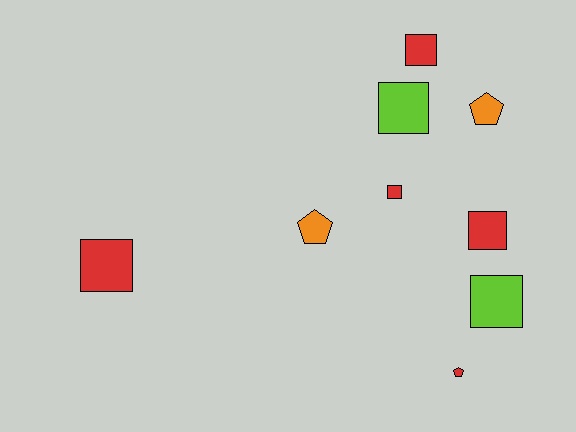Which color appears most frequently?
Red, with 5 objects.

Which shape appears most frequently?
Square, with 6 objects.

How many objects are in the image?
There are 9 objects.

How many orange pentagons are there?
There are 2 orange pentagons.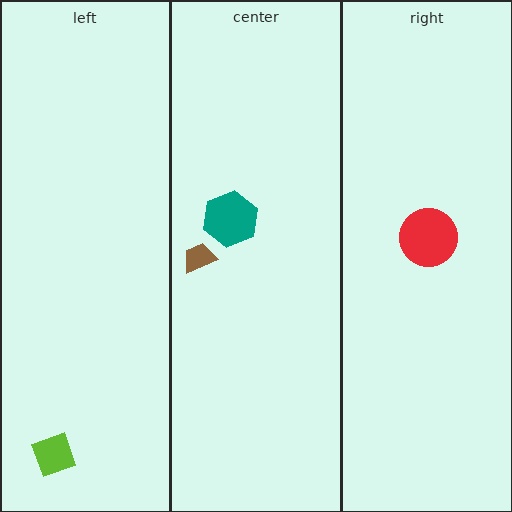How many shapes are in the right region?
1.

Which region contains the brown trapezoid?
The center region.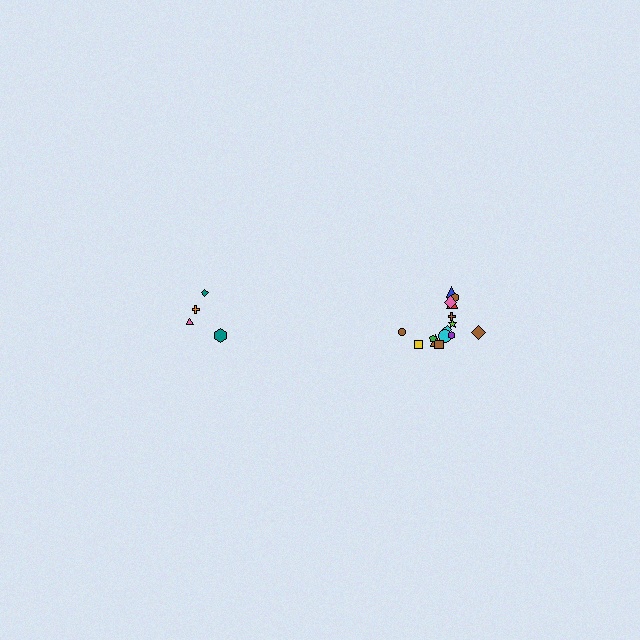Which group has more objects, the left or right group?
The right group.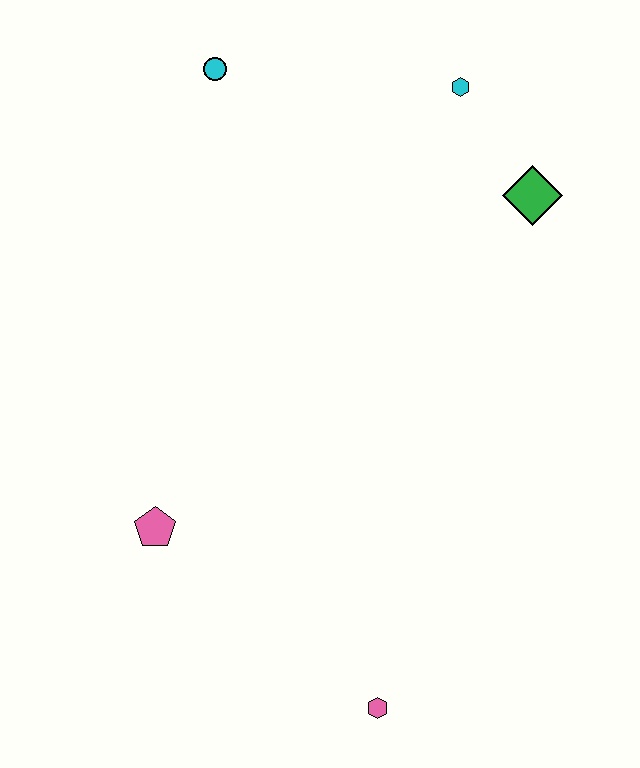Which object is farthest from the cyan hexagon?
The pink hexagon is farthest from the cyan hexagon.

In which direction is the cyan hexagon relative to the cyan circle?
The cyan hexagon is to the right of the cyan circle.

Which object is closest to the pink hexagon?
The pink pentagon is closest to the pink hexagon.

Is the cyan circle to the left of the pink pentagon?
No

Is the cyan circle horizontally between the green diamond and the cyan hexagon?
No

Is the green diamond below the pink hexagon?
No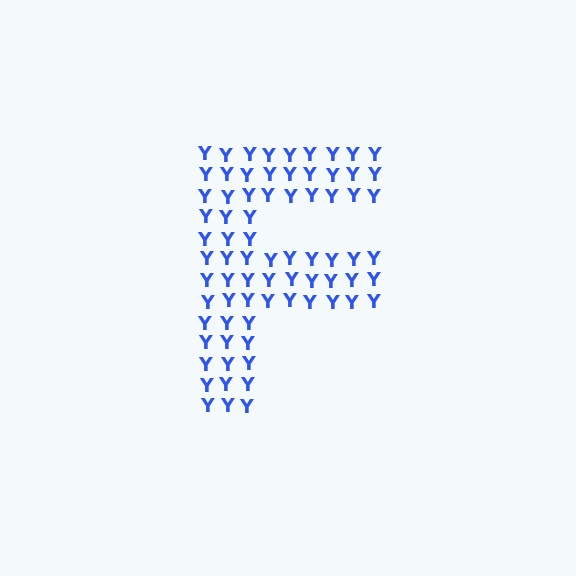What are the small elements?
The small elements are letter Y's.